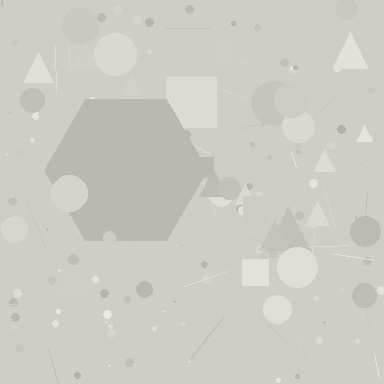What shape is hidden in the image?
A hexagon is hidden in the image.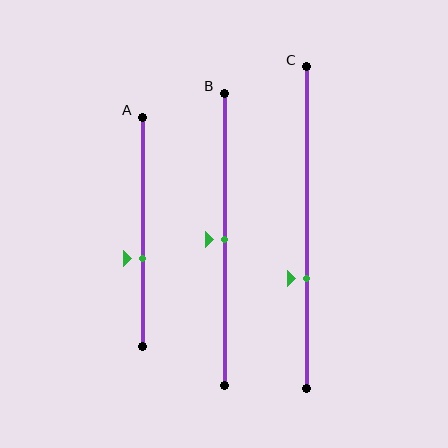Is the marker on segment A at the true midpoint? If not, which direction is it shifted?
No, the marker on segment A is shifted downward by about 12% of the segment length.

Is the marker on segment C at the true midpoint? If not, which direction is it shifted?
No, the marker on segment C is shifted downward by about 16% of the segment length.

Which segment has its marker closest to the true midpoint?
Segment B has its marker closest to the true midpoint.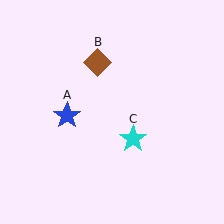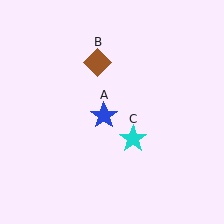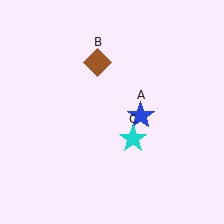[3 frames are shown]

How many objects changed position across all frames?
1 object changed position: blue star (object A).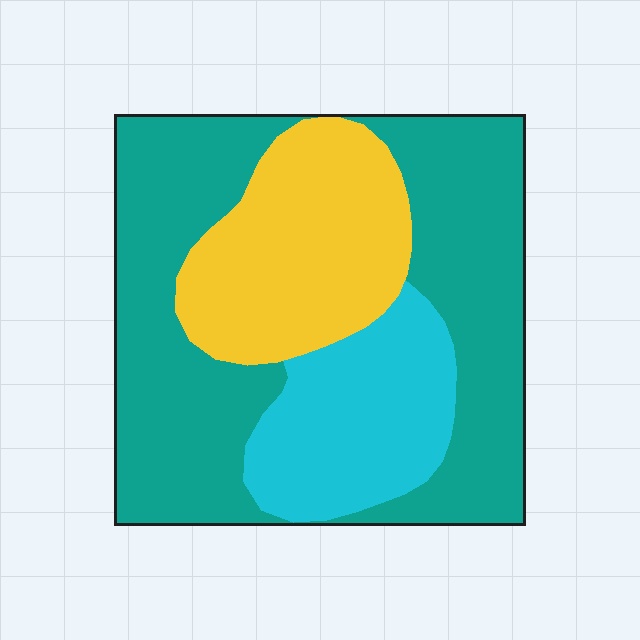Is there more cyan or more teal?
Teal.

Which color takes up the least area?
Cyan, at roughly 20%.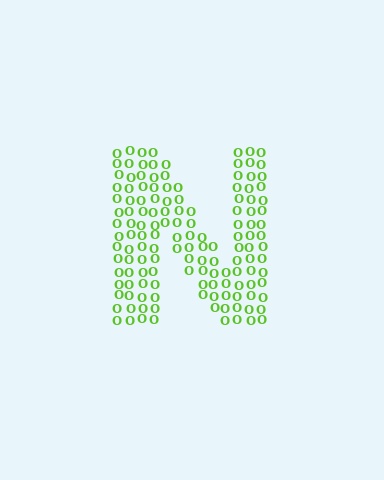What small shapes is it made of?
It is made of small letter O's.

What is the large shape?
The large shape is the letter N.